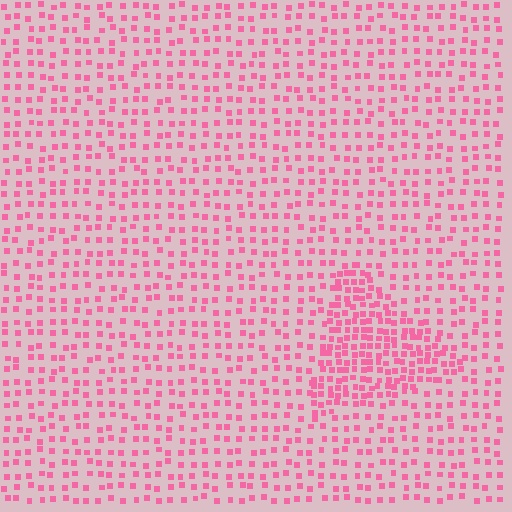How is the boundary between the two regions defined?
The boundary is defined by a change in element density (approximately 2.1x ratio). All elements are the same color, size, and shape.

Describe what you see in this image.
The image contains small pink elements arranged at two different densities. A triangle-shaped region is visible where the elements are more densely packed than the surrounding area.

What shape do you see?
I see a triangle.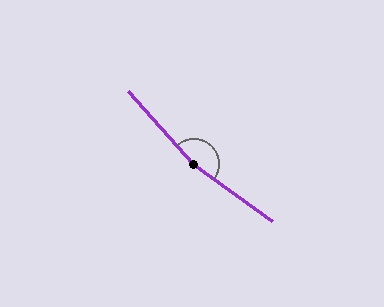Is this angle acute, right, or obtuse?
It is obtuse.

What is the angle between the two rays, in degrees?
Approximately 168 degrees.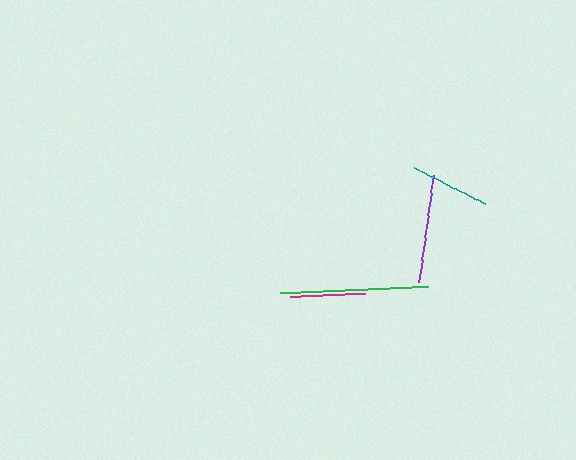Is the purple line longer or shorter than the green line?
The green line is longer than the purple line.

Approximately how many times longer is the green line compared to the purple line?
The green line is approximately 1.4 times the length of the purple line.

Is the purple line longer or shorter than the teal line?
The purple line is longer than the teal line.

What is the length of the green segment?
The green segment is approximately 149 pixels long.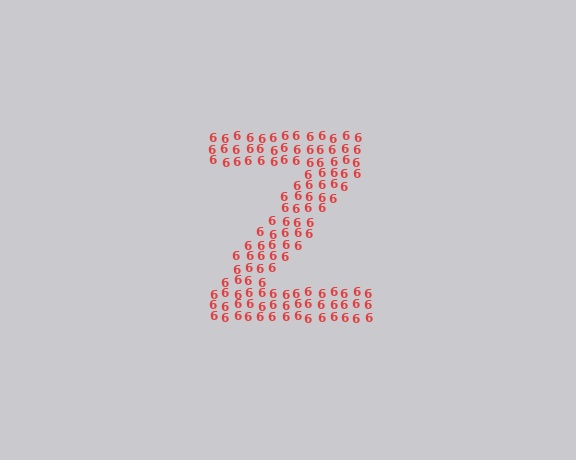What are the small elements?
The small elements are digit 6's.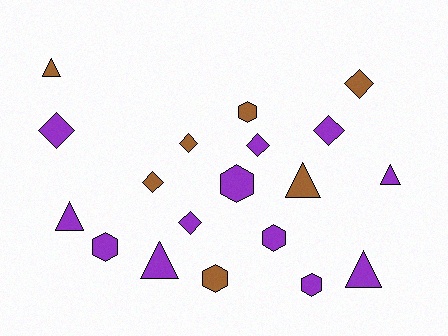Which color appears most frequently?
Purple, with 12 objects.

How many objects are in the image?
There are 19 objects.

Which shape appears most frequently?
Diamond, with 7 objects.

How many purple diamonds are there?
There are 4 purple diamonds.